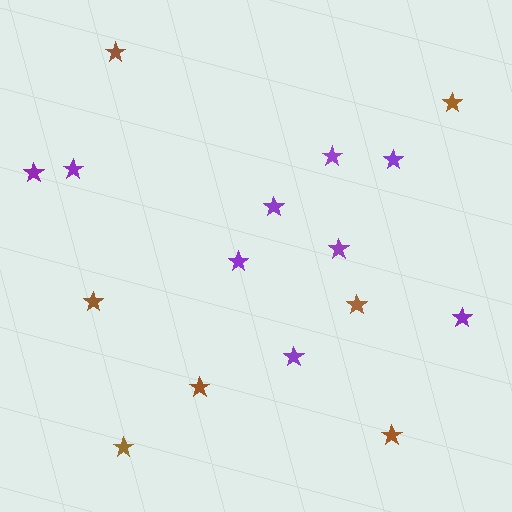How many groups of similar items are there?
There are 2 groups: one group of purple stars (9) and one group of brown stars (7).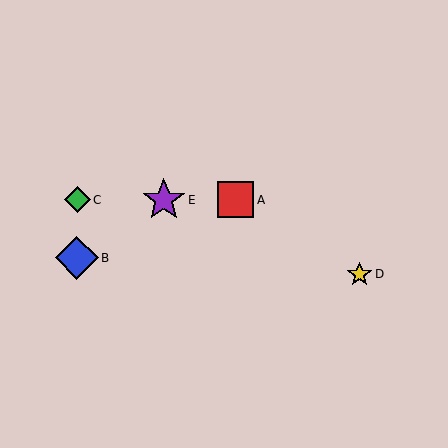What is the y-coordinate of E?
Object E is at y≈200.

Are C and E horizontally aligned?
Yes, both are at y≈200.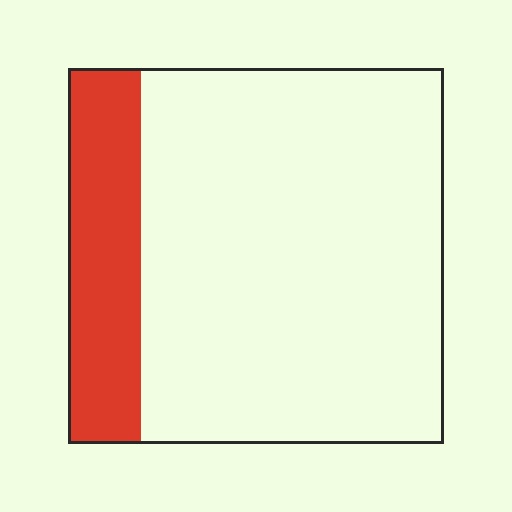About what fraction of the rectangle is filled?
About one fifth (1/5).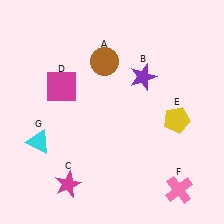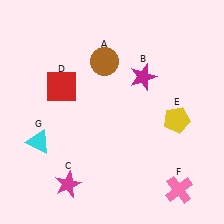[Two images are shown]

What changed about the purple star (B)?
In Image 1, B is purple. In Image 2, it changed to magenta.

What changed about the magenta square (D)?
In Image 1, D is magenta. In Image 2, it changed to red.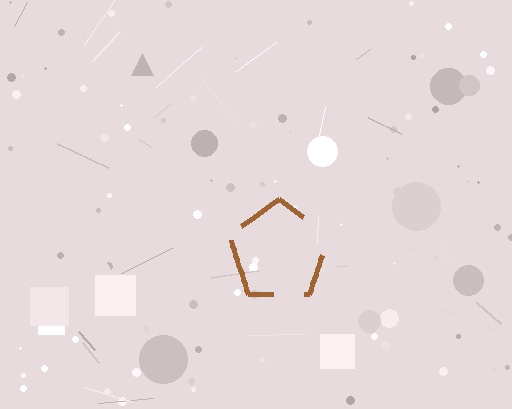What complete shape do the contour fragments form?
The contour fragments form a pentagon.